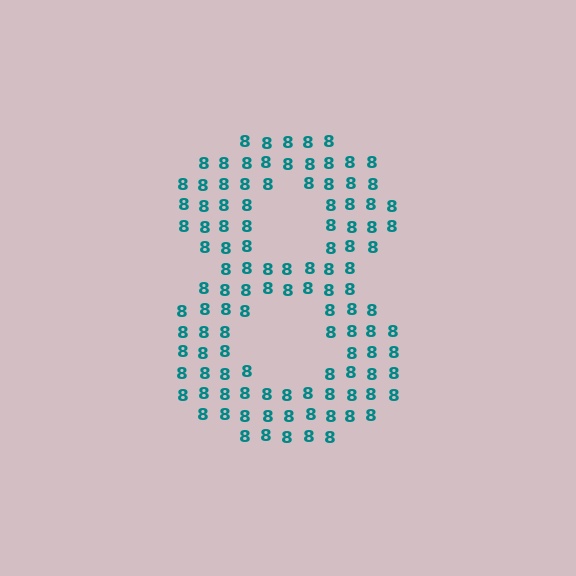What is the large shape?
The large shape is the digit 8.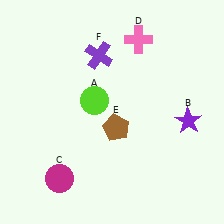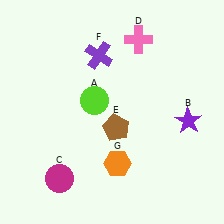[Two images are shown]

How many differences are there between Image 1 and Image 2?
There is 1 difference between the two images.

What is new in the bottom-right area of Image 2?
An orange hexagon (G) was added in the bottom-right area of Image 2.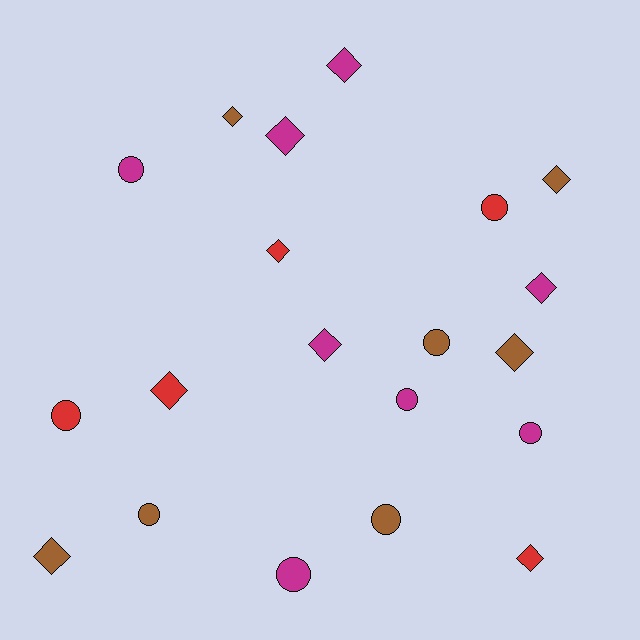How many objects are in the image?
There are 20 objects.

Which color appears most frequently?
Magenta, with 8 objects.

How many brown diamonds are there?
There are 4 brown diamonds.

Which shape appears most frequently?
Diamond, with 11 objects.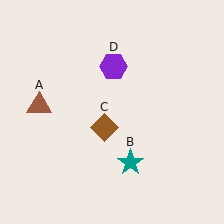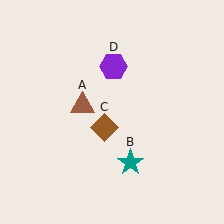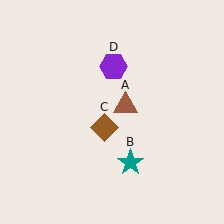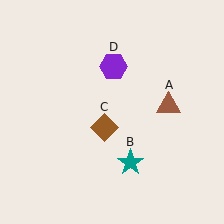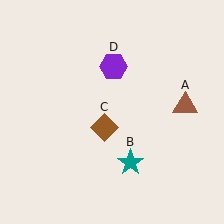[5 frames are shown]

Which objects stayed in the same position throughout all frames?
Teal star (object B) and brown diamond (object C) and purple hexagon (object D) remained stationary.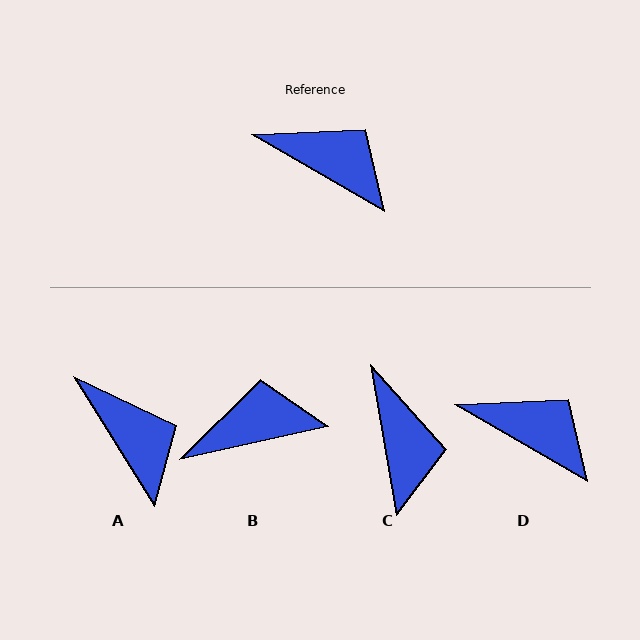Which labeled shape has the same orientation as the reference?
D.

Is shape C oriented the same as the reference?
No, it is off by about 50 degrees.